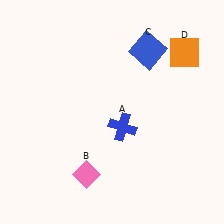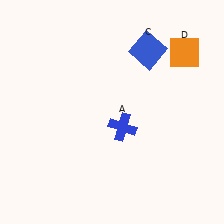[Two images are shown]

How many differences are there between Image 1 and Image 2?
There is 1 difference between the two images.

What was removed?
The pink diamond (B) was removed in Image 2.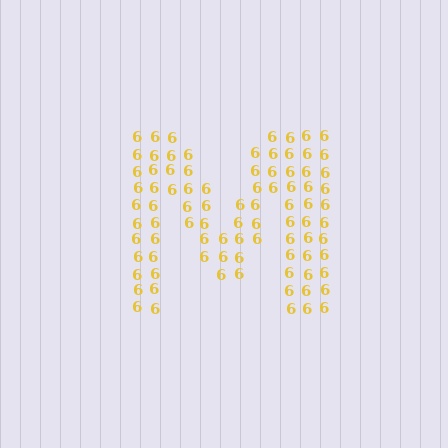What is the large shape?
The large shape is the letter M.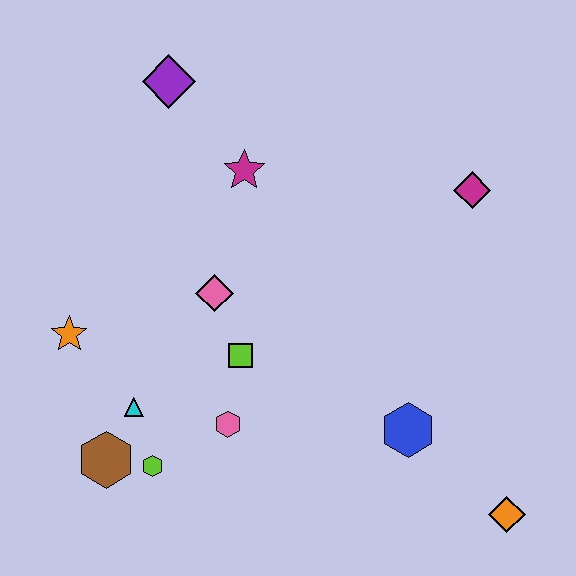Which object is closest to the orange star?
The cyan triangle is closest to the orange star.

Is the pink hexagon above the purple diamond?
No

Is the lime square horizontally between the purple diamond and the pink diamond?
No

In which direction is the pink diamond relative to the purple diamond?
The pink diamond is below the purple diamond.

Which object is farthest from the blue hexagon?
The purple diamond is farthest from the blue hexagon.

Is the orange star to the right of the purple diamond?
No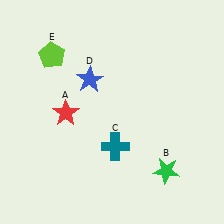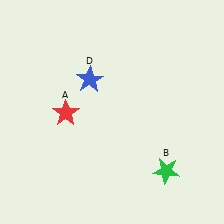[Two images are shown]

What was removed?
The lime pentagon (E), the teal cross (C) were removed in Image 2.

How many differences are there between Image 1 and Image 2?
There are 2 differences between the two images.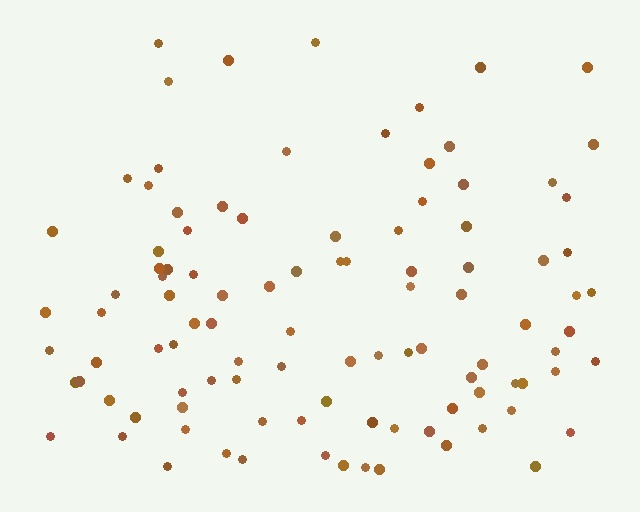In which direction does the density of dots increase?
From top to bottom, with the bottom side densest.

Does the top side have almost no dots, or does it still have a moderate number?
Still a moderate number, just noticeably fewer than the bottom.